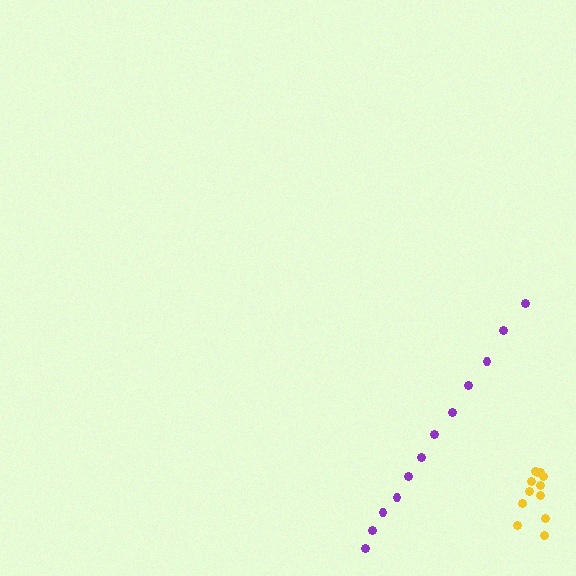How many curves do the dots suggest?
There are 2 distinct paths.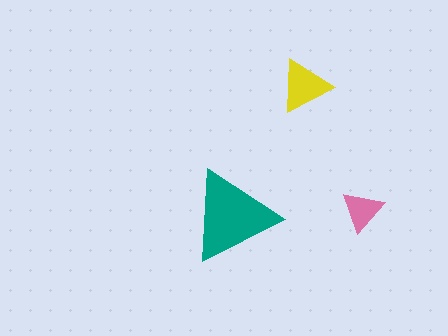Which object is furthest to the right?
The pink triangle is rightmost.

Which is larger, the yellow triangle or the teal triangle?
The teal one.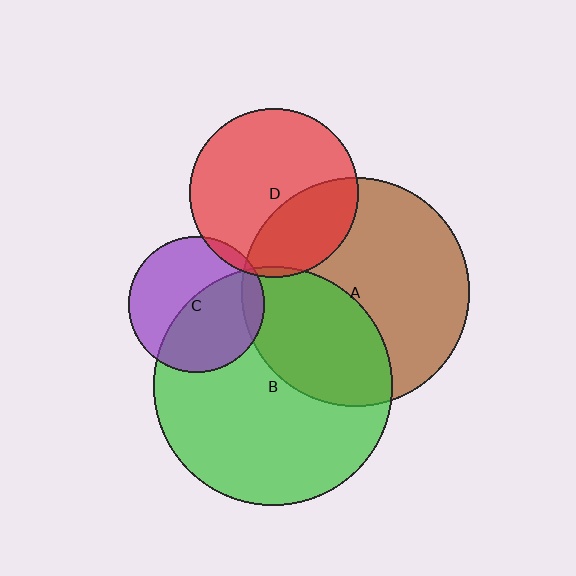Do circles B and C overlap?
Yes.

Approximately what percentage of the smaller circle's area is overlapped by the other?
Approximately 50%.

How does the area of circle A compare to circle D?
Approximately 1.8 times.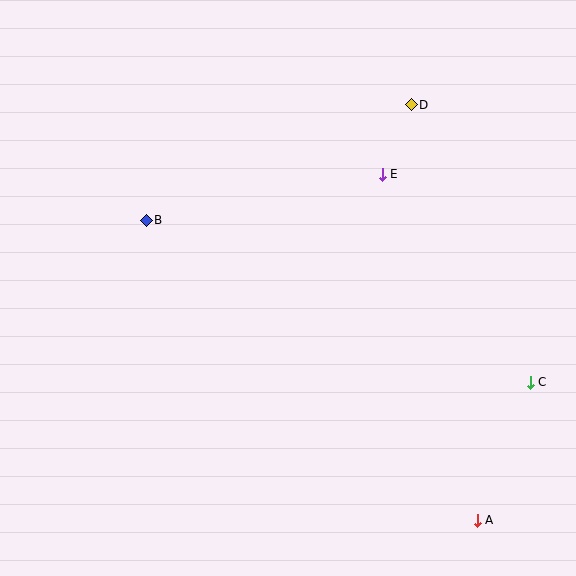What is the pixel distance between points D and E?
The distance between D and E is 75 pixels.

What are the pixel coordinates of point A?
Point A is at (477, 520).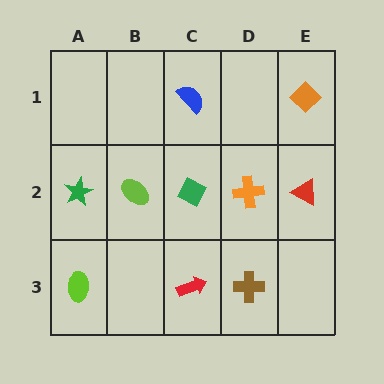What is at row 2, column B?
A lime ellipse.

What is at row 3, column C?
A red arrow.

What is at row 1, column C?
A blue semicircle.